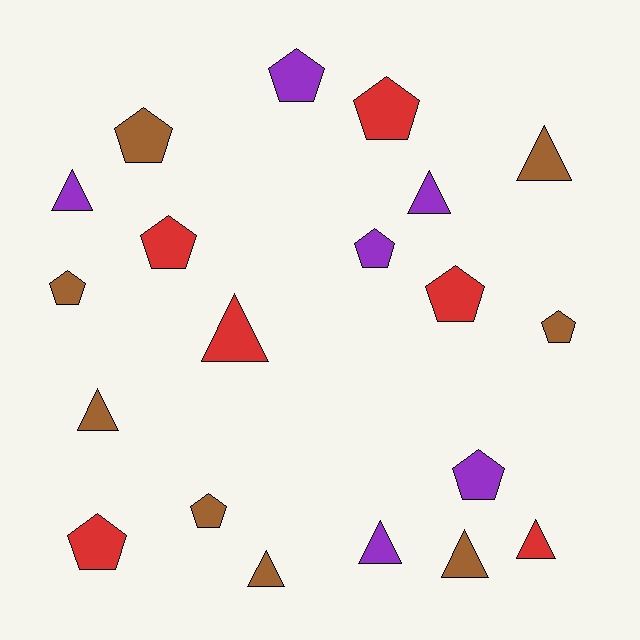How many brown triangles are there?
There are 4 brown triangles.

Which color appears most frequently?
Brown, with 8 objects.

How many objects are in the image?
There are 20 objects.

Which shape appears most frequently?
Pentagon, with 11 objects.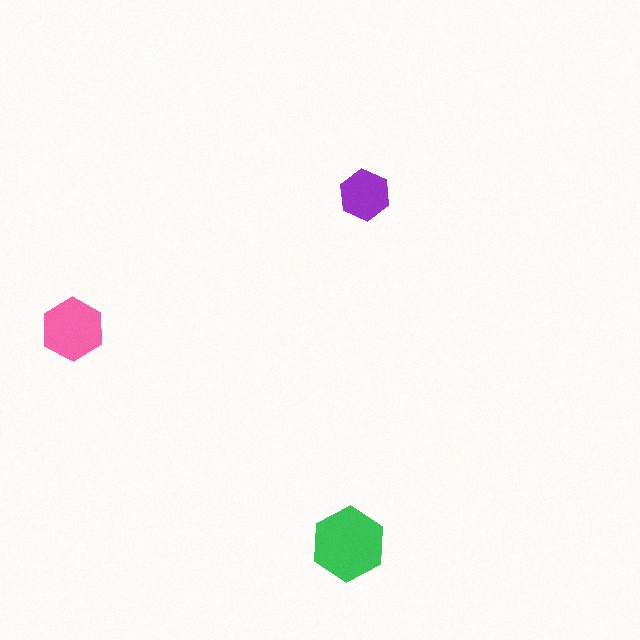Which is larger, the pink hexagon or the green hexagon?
The green one.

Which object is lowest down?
The green hexagon is bottommost.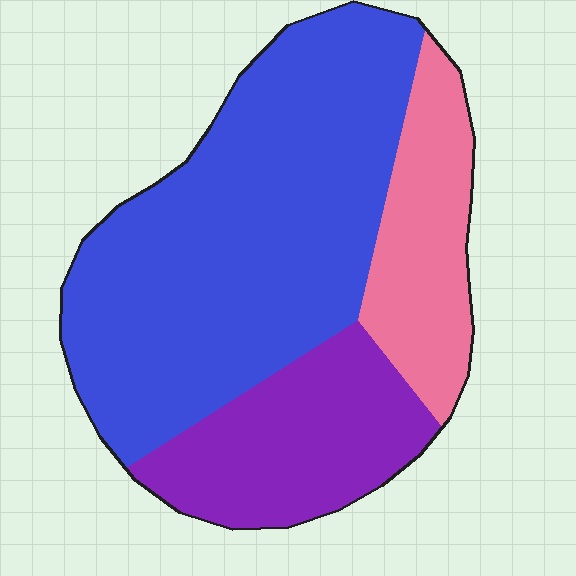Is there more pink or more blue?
Blue.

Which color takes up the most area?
Blue, at roughly 60%.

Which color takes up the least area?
Pink, at roughly 20%.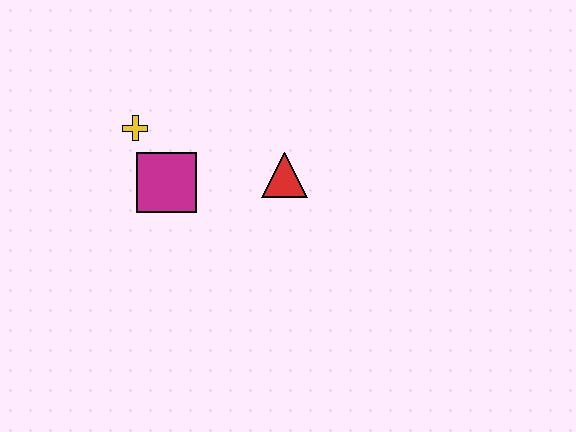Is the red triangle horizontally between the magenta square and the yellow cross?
No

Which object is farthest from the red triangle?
The yellow cross is farthest from the red triangle.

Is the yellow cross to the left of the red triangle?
Yes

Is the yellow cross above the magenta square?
Yes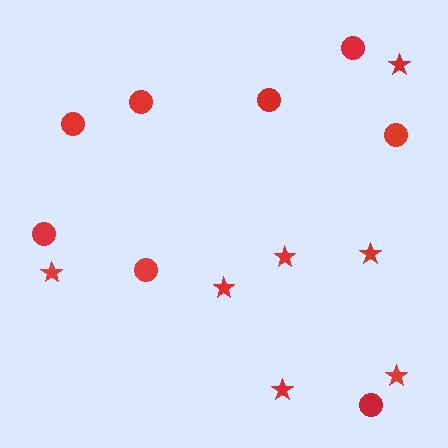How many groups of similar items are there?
There are 2 groups: one group of stars (7) and one group of circles (8).